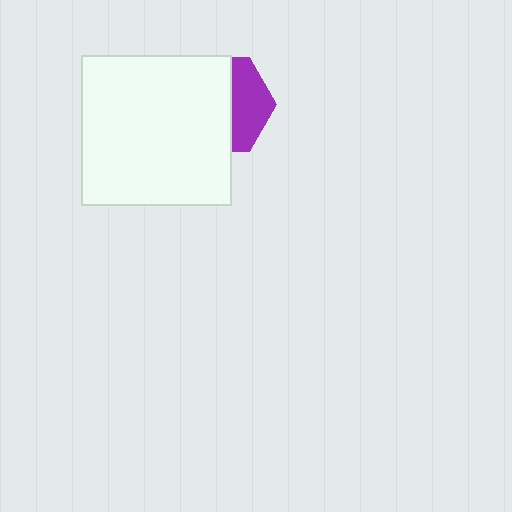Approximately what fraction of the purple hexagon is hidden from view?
Roughly 61% of the purple hexagon is hidden behind the white square.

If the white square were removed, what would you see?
You would see the complete purple hexagon.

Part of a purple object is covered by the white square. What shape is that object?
It is a hexagon.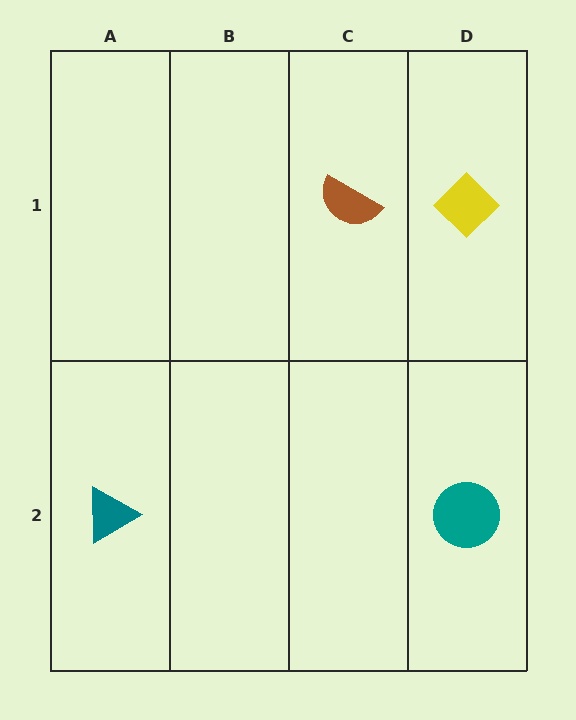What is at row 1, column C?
A brown semicircle.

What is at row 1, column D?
A yellow diamond.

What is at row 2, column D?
A teal circle.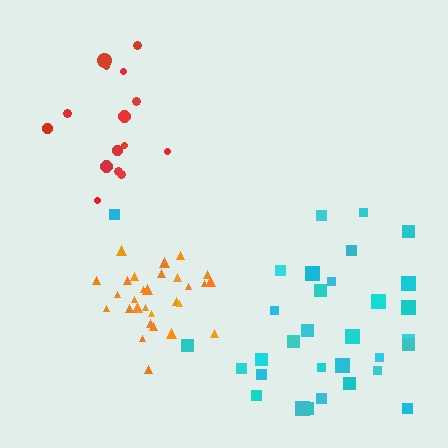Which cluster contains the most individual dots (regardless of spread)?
Cyan (33).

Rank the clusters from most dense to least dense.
orange, red, cyan.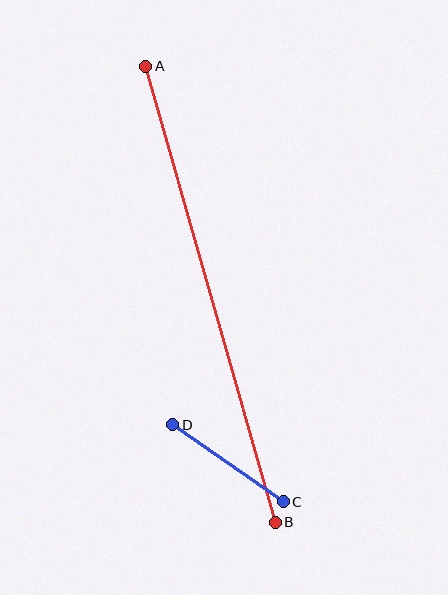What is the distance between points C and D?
The distance is approximately 135 pixels.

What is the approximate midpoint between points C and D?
The midpoint is at approximately (228, 463) pixels.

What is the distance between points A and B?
The distance is approximately 474 pixels.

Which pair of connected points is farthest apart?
Points A and B are farthest apart.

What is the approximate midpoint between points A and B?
The midpoint is at approximately (211, 294) pixels.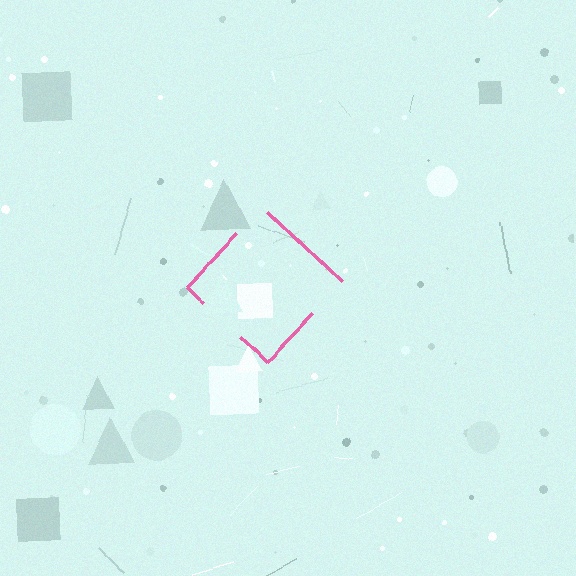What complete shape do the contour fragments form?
The contour fragments form a diamond.